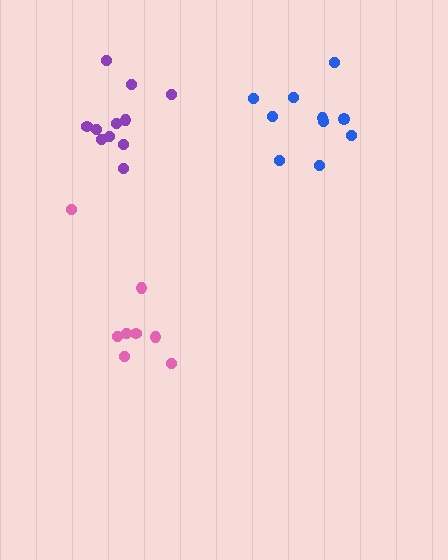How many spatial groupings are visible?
There are 3 spatial groupings.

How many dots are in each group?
Group 1: 8 dots, Group 2: 11 dots, Group 3: 10 dots (29 total).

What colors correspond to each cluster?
The clusters are colored: pink, purple, blue.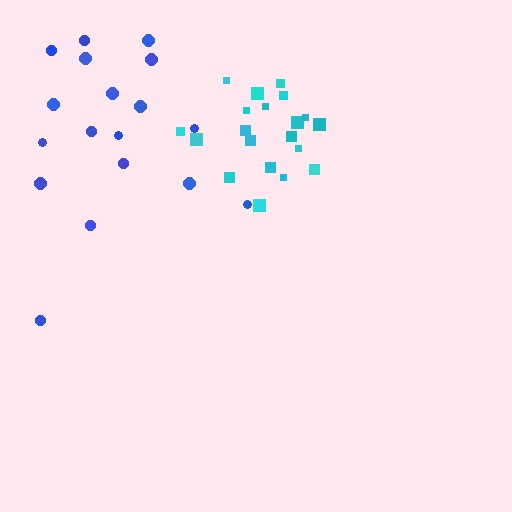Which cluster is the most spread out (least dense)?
Blue.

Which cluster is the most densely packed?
Cyan.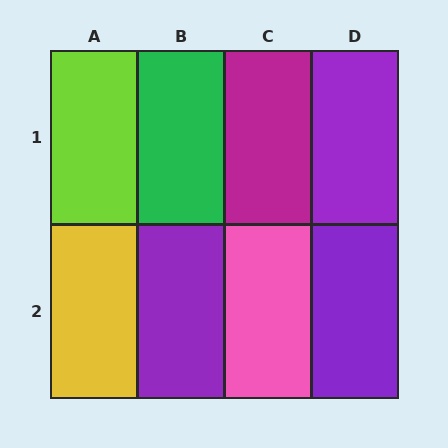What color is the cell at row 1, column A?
Lime.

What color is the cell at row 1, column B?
Green.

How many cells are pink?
1 cell is pink.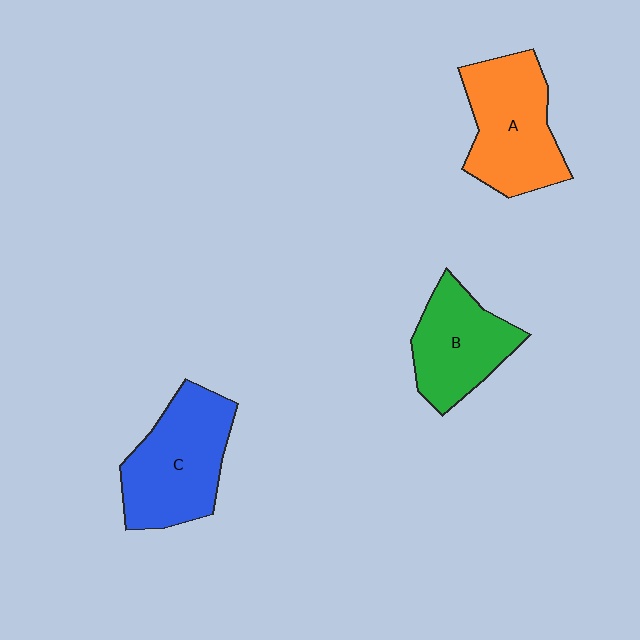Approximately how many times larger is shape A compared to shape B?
Approximately 1.2 times.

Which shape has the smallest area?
Shape B (green).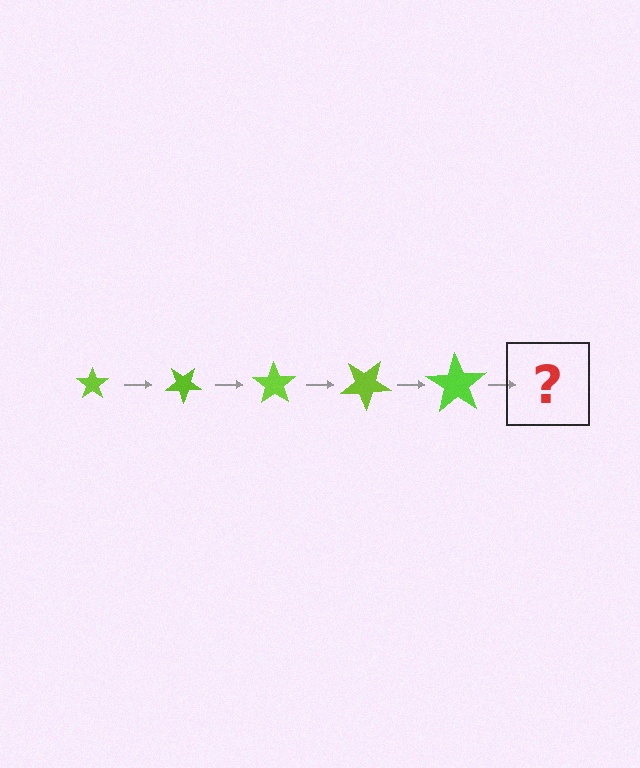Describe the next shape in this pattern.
It should be a star, larger than the previous one and rotated 175 degrees from the start.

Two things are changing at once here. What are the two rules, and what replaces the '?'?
The two rules are that the star grows larger each step and it rotates 35 degrees each step. The '?' should be a star, larger than the previous one and rotated 175 degrees from the start.